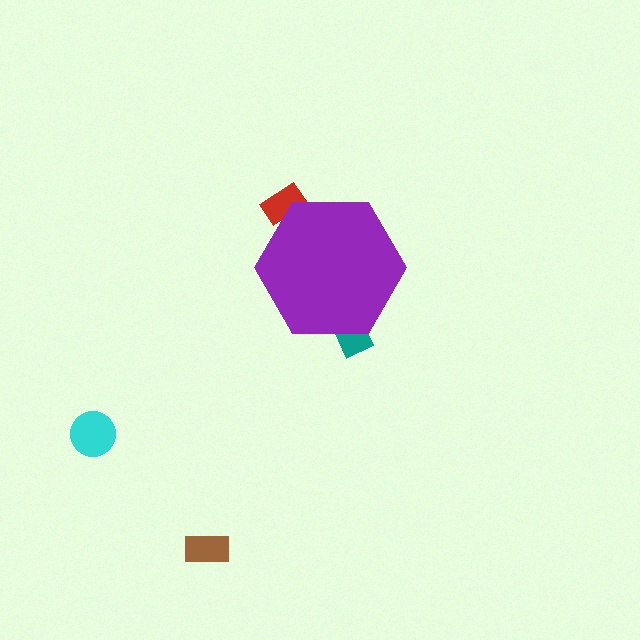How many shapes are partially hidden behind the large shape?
2 shapes are partially hidden.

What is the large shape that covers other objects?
A purple hexagon.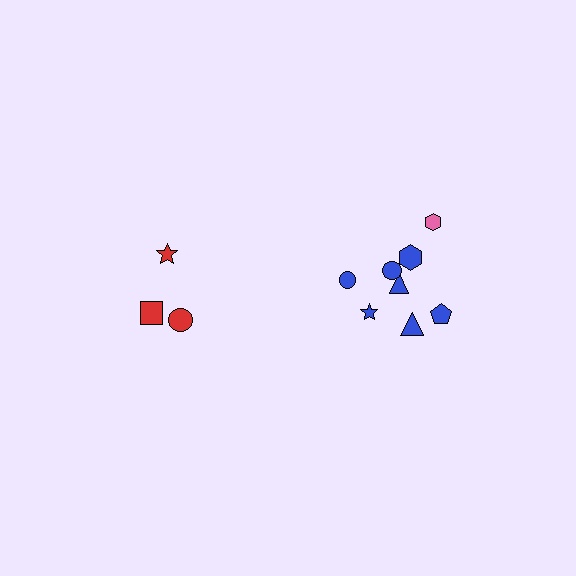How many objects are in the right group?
There are 8 objects.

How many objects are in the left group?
There are 3 objects.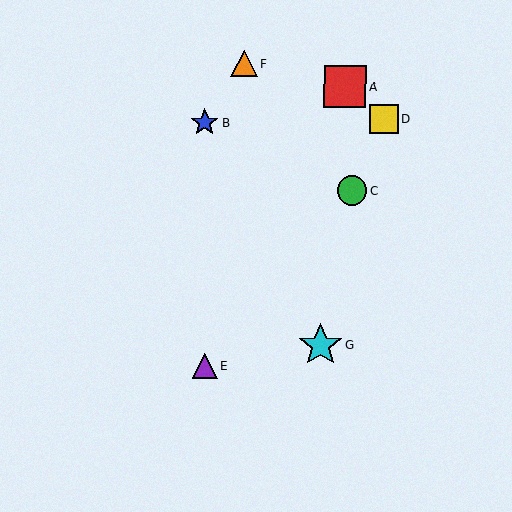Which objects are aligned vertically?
Objects B, E are aligned vertically.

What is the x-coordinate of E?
Object E is at x≈204.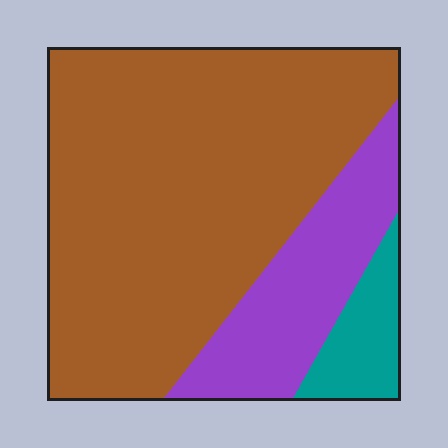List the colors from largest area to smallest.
From largest to smallest: brown, purple, teal.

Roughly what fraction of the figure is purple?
Purple covers 21% of the figure.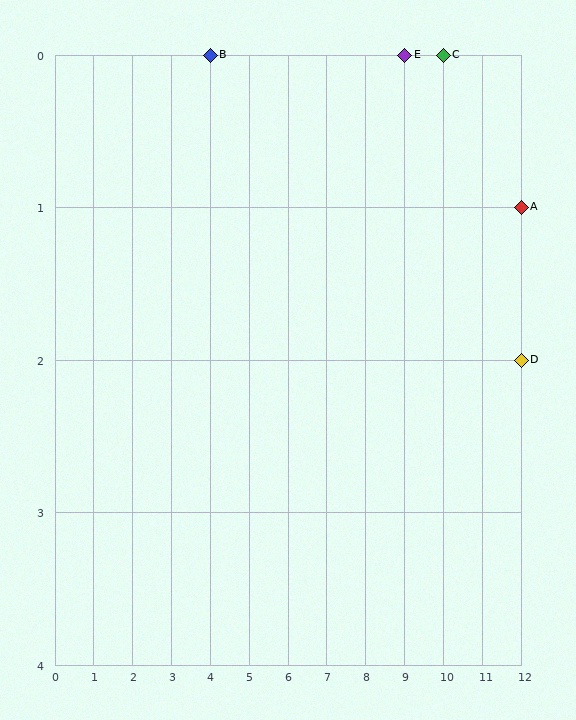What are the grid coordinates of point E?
Point E is at grid coordinates (9, 0).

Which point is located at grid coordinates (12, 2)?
Point D is at (12, 2).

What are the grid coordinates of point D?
Point D is at grid coordinates (12, 2).